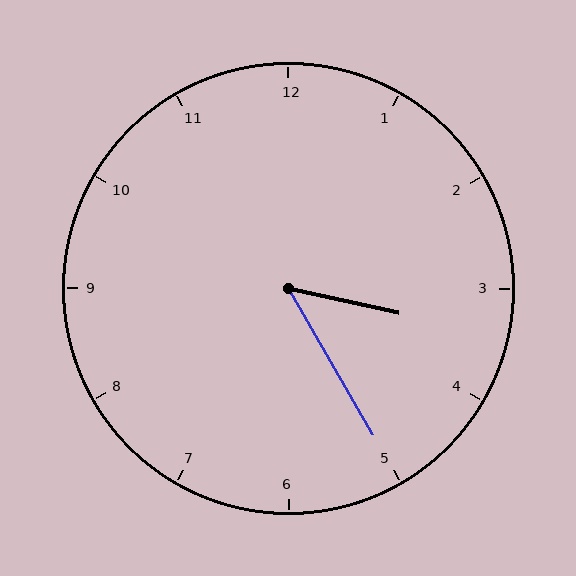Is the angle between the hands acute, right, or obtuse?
It is acute.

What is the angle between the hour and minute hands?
Approximately 48 degrees.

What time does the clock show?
3:25.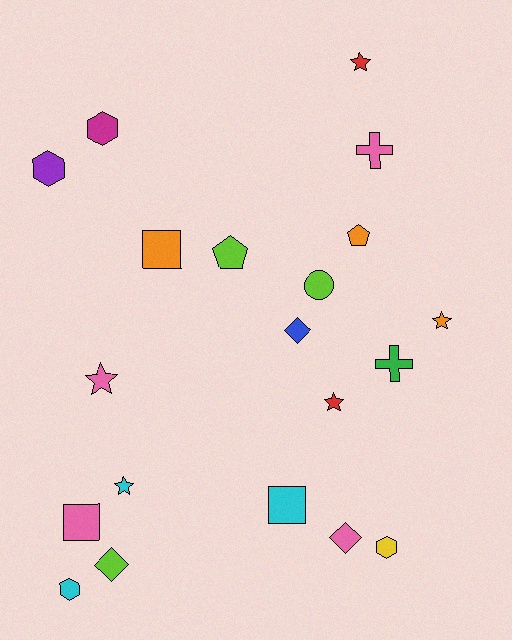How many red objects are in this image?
There are 2 red objects.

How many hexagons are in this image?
There are 4 hexagons.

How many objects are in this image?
There are 20 objects.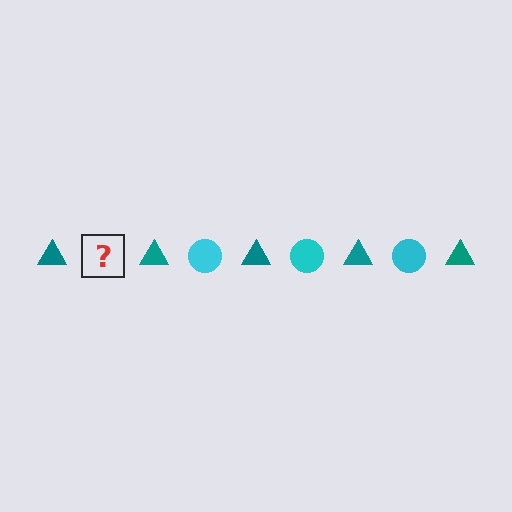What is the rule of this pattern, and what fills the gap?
The rule is that the pattern alternates between teal triangle and cyan circle. The gap should be filled with a cyan circle.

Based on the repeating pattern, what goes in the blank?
The blank should be a cyan circle.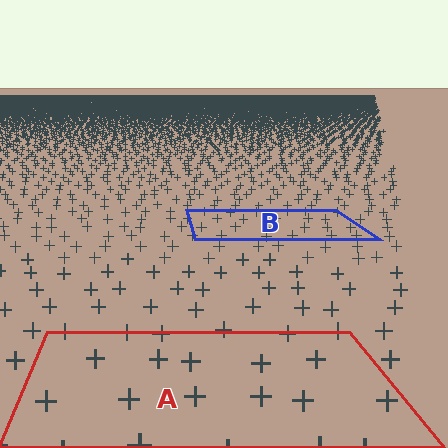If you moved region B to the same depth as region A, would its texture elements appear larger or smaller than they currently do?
They would appear larger. At a closer depth, the same texture elements are projected at a bigger on-screen size.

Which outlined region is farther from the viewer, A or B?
Region B is farther from the viewer — the texture elements inside it appear smaller and more densely packed.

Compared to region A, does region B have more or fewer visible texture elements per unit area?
Region B has more texture elements per unit area — they are packed more densely because it is farther away.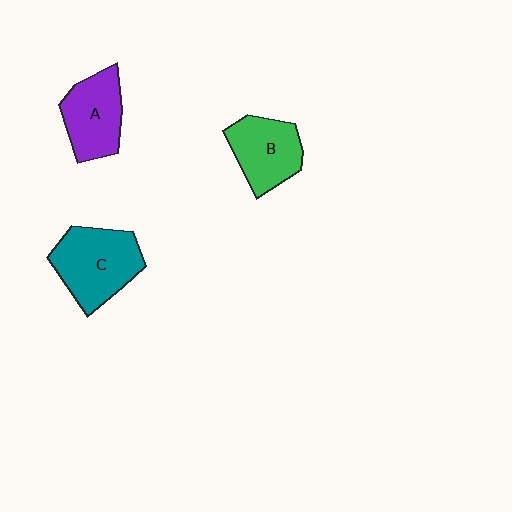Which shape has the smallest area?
Shape B (green).